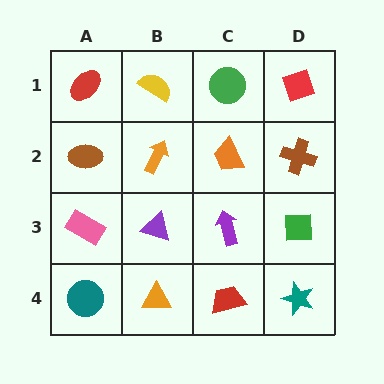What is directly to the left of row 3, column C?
A purple triangle.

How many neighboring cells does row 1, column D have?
2.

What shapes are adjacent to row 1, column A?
A brown ellipse (row 2, column A), a yellow semicircle (row 1, column B).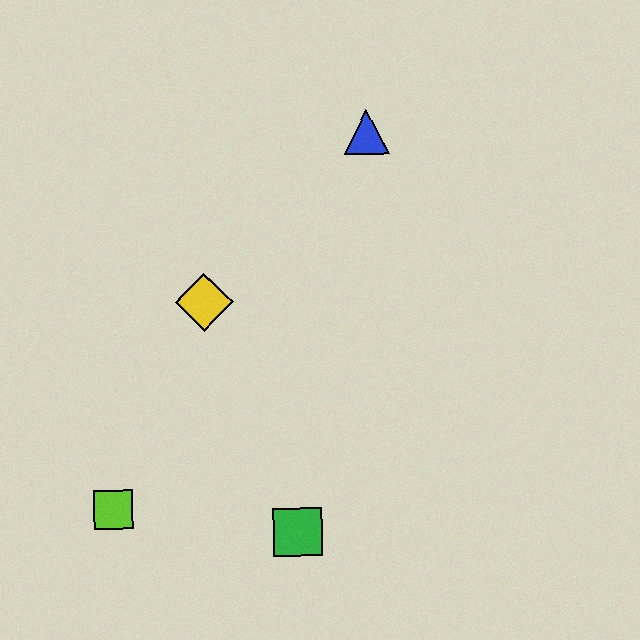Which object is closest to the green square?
The lime square is closest to the green square.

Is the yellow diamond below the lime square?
No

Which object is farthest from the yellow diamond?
The green square is farthest from the yellow diamond.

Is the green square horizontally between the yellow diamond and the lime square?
No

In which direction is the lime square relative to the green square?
The lime square is to the left of the green square.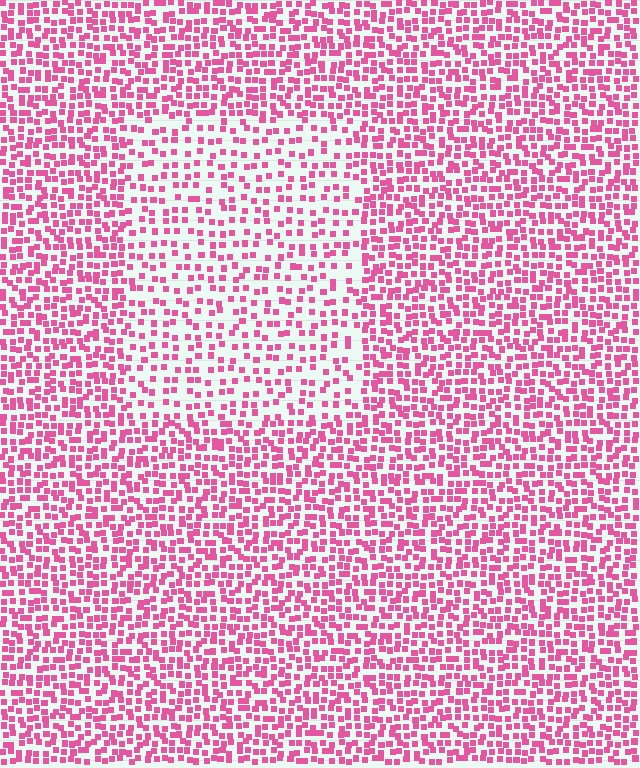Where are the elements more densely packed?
The elements are more densely packed outside the rectangle boundary.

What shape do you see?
I see a rectangle.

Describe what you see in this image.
The image contains small pink elements arranged at two different densities. A rectangle-shaped region is visible where the elements are less densely packed than the surrounding area.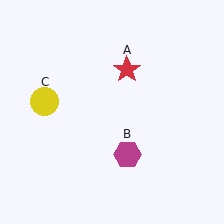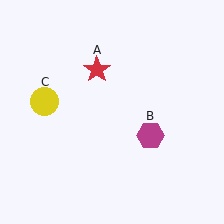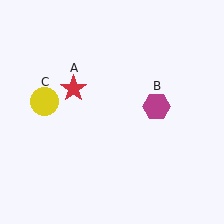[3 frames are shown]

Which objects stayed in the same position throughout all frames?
Yellow circle (object C) remained stationary.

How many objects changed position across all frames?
2 objects changed position: red star (object A), magenta hexagon (object B).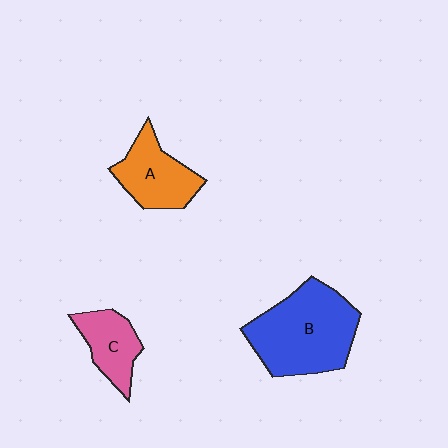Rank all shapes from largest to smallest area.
From largest to smallest: B (blue), A (orange), C (pink).